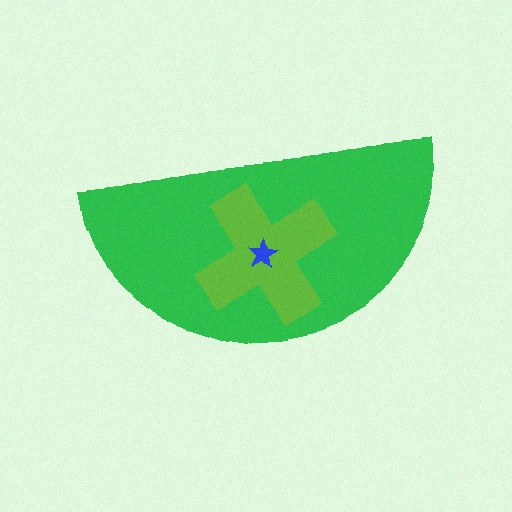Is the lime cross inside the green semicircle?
Yes.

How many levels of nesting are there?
3.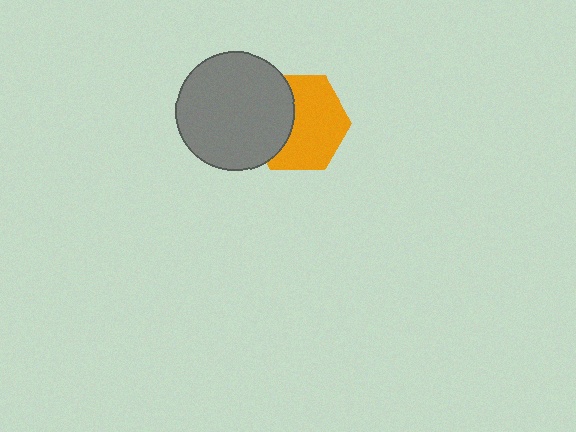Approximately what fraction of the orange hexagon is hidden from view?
Roughly 37% of the orange hexagon is hidden behind the gray circle.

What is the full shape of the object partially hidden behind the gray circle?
The partially hidden object is an orange hexagon.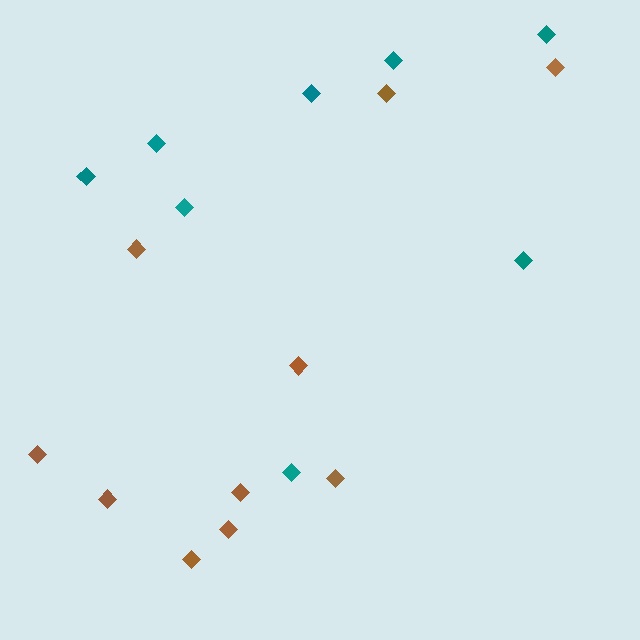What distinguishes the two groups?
There are 2 groups: one group of teal diamonds (8) and one group of brown diamonds (10).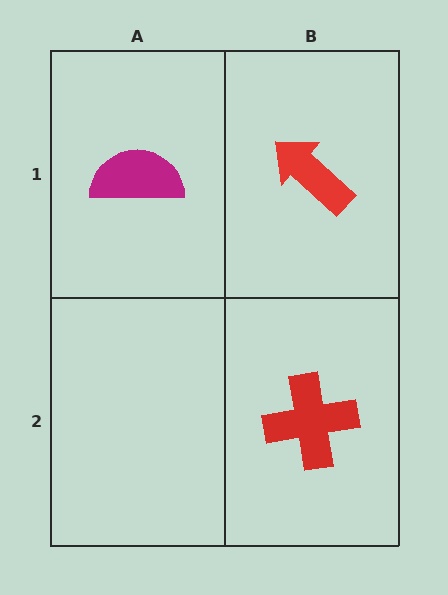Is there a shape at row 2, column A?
No, that cell is empty.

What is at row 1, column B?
A red arrow.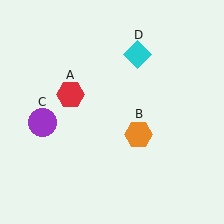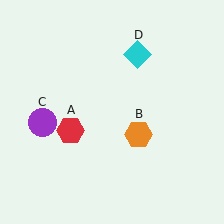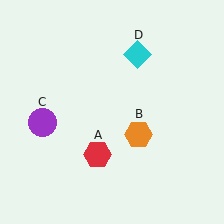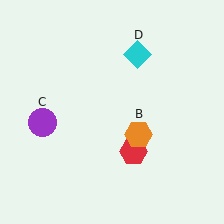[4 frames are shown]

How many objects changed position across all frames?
1 object changed position: red hexagon (object A).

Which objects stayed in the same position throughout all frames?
Orange hexagon (object B) and purple circle (object C) and cyan diamond (object D) remained stationary.